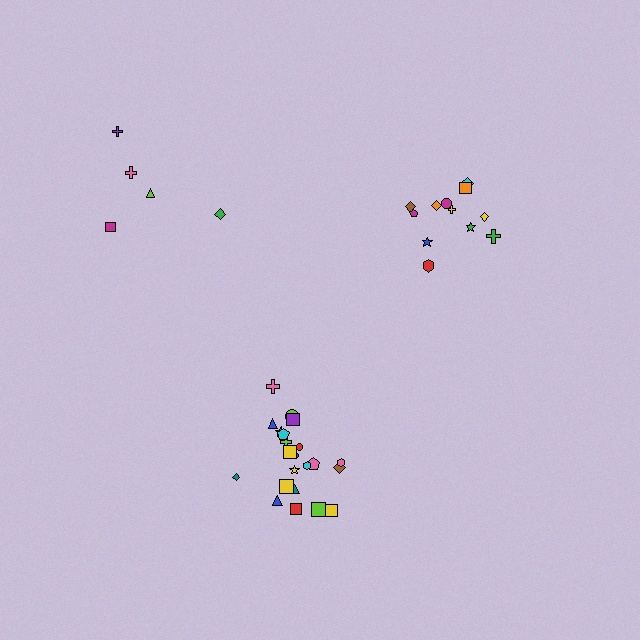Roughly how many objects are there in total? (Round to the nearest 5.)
Roughly 40 objects in total.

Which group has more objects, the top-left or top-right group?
The top-right group.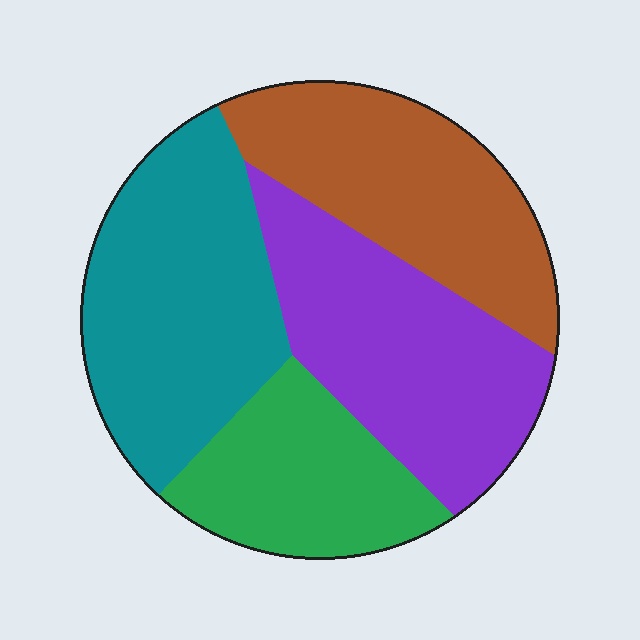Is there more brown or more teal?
Teal.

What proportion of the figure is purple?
Purple takes up between a quarter and a half of the figure.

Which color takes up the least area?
Green, at roughly 20%.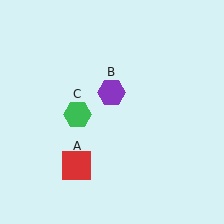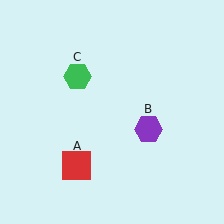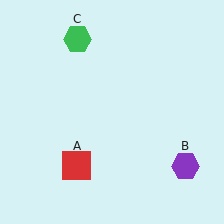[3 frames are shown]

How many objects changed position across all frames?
2 objects changed position: purple hexagon (object B), green hexagon (object C).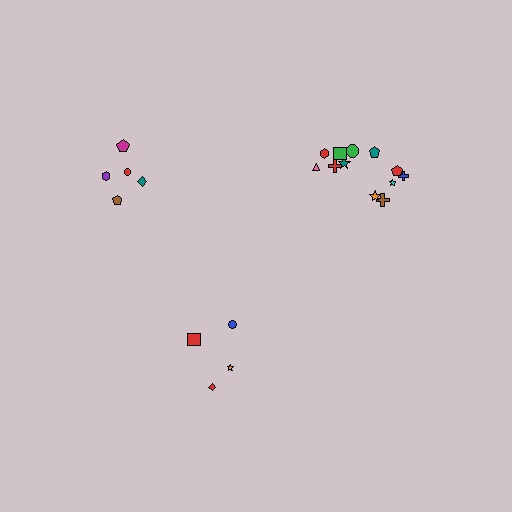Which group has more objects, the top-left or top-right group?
The top-right group.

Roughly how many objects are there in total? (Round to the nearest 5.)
Roughly 20 objects in total.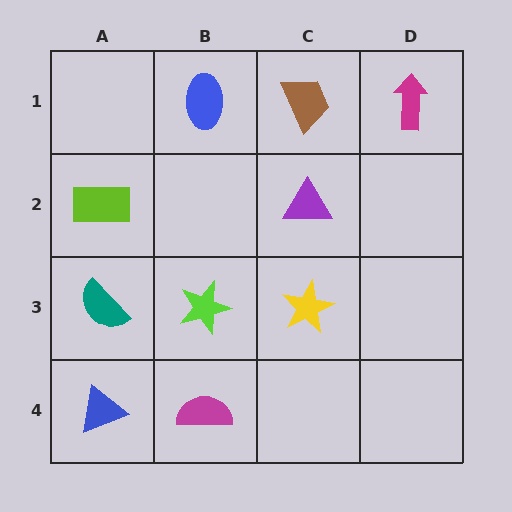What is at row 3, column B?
A lime star.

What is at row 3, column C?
A yellow star.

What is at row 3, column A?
A teal semicircle.